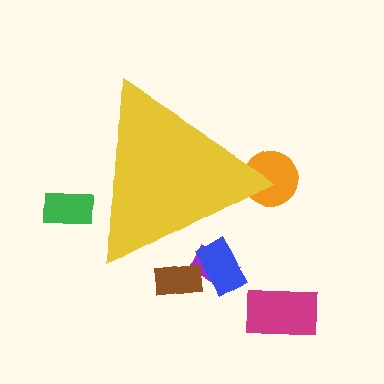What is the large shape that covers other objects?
A yellow triangle.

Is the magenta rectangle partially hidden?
No, the magenta rectangle is fully visible.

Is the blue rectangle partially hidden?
Yes, the blue rectangle is partially hidden behind the yellow triangle.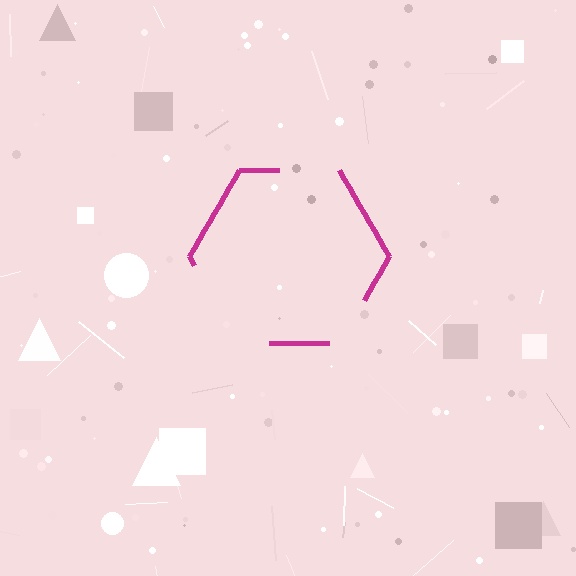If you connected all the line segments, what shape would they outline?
They would outline a hexagon.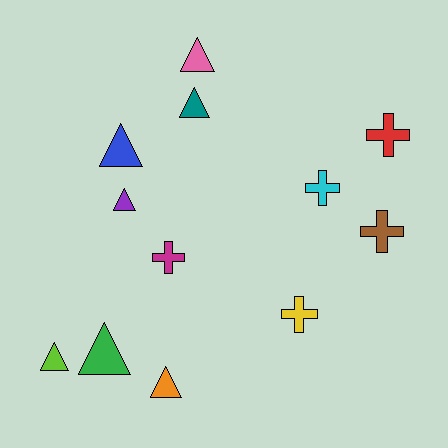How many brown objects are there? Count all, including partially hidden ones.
There is 1 brown object.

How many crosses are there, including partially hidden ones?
There are 5 crosses.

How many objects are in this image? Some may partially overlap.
There are 12 objects.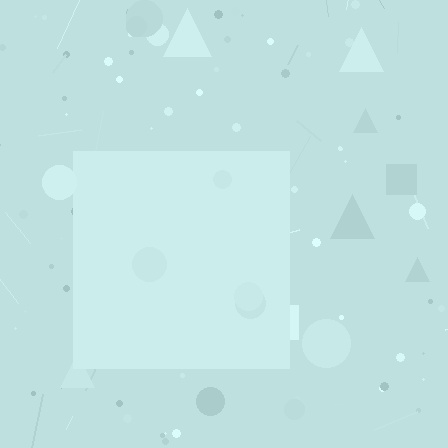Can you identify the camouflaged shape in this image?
The camouflaged shape is a square.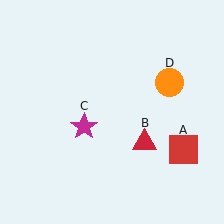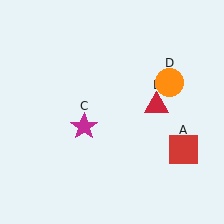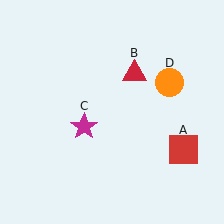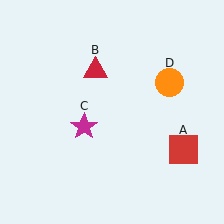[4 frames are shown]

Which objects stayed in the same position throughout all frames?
Red square (object A) and magenta star (object C) and orange circle (object D) remained stationary.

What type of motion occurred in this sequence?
The red triangle (object B) rotated counterclockwise around the center of the scene.